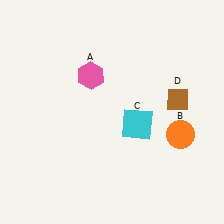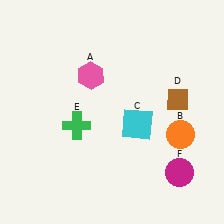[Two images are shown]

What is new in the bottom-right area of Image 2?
A magenta circle (F) was added in the bottom-right area of Image 2.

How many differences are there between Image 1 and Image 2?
There are 2 differences between the two images.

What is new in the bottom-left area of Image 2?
A green cross (E) was added in the bottom-left area of Image 2.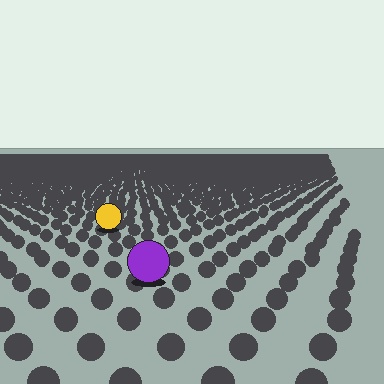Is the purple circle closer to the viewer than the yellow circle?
Yes. The purple circle is closer — you can tell from the texture gradient: the ground texture is coarser near it.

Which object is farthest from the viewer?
The yellow circle is farthest from the viewer. It appears smaller and the ground texture around it is denser.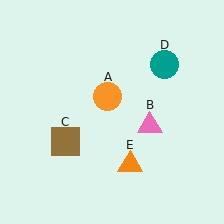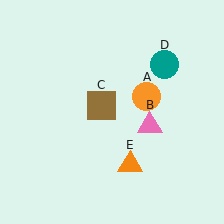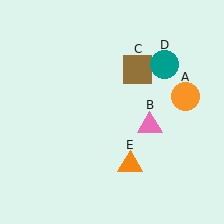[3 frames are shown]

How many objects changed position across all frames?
2 objects changed position: orange circle (object A), brown square (object C).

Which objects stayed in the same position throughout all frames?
Pink triangle (object B) and teal circle (object D) and orange triangle (object E) remained stationary.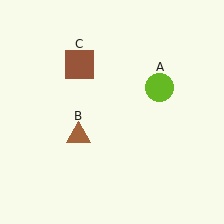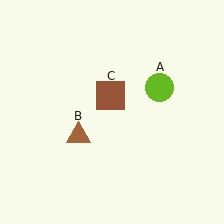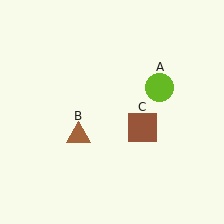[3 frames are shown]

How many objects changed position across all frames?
1 object changed position: brown square (object C).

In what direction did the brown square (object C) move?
The brown square (object C) moved down and to the right.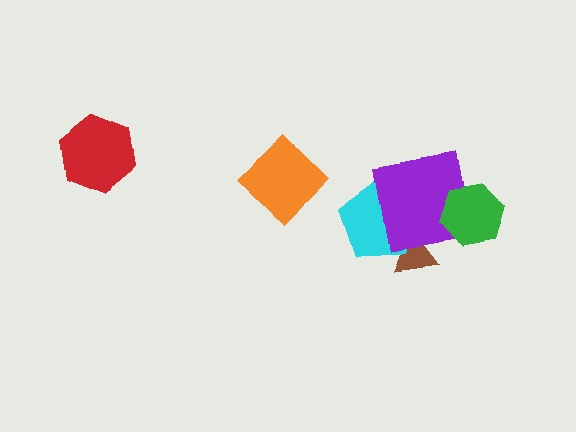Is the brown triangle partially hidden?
Yes, it is partially covered by another shape.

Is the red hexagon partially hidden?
No, no other shape covers it.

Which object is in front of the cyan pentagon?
The purple square is in front of the cyan pentagon.